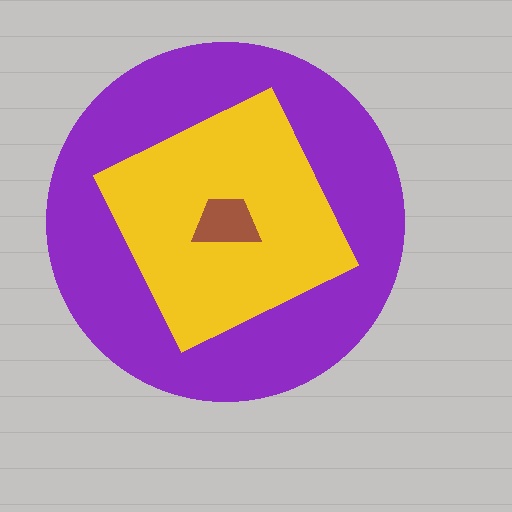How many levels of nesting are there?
3.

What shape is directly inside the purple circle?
The yellow diamond.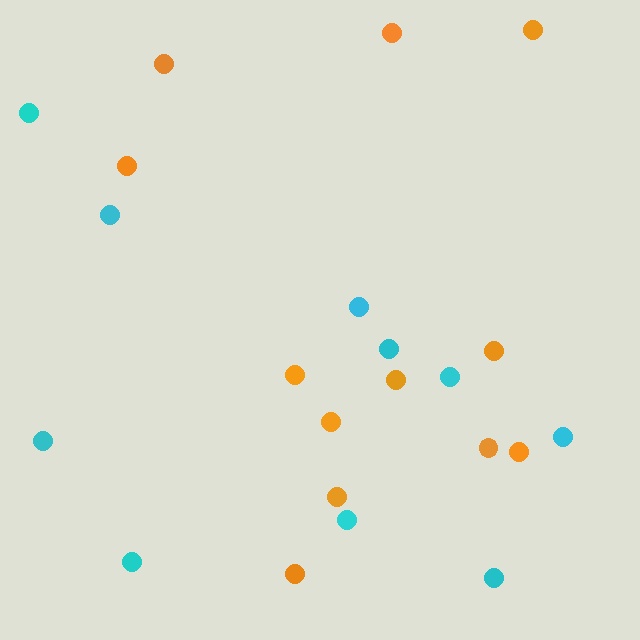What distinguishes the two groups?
There are 2 groups: one group of orange circles (12) and one group of cyan circles (10).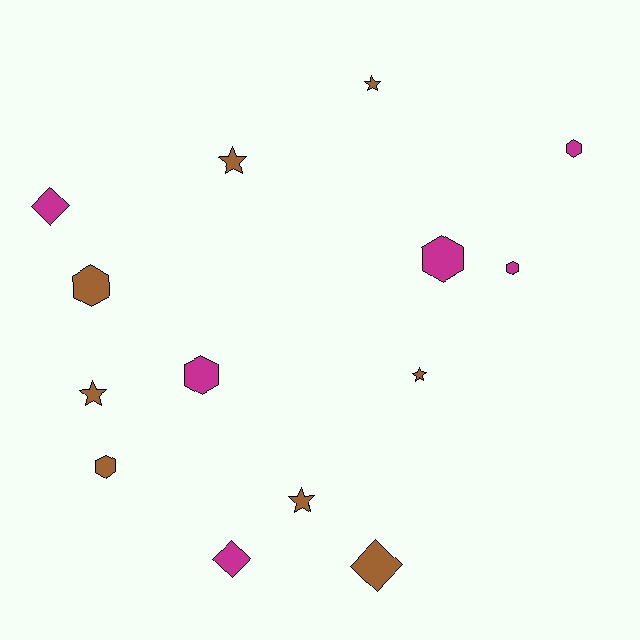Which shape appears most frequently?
Hexagon, with 6 objects.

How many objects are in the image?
There are 14 objects.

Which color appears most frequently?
Brown, with 8 objects.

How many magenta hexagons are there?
There are 4 magenta hexagons.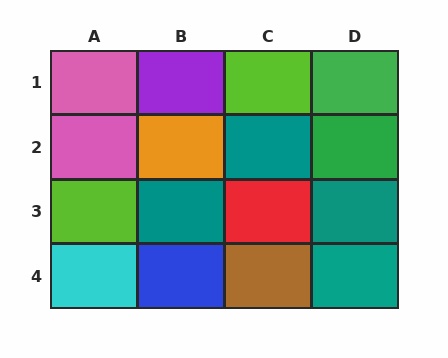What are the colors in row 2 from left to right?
Pink, orange, teal, green.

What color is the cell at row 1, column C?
Lime.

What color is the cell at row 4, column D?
Teal.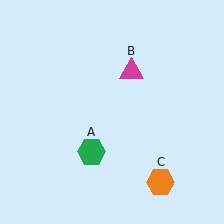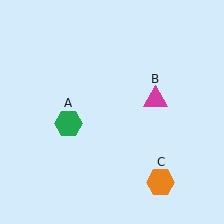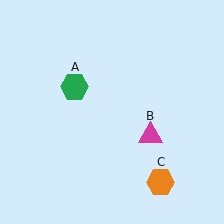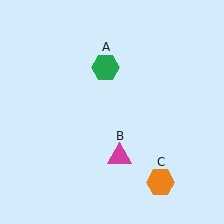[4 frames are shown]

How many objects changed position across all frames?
2 objects changed position: green hexagon (object A), magenta triangle (object B).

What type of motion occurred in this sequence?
The green hexagon (object A), magenta triangle (object B) rotated clockwise around the center of the scene.